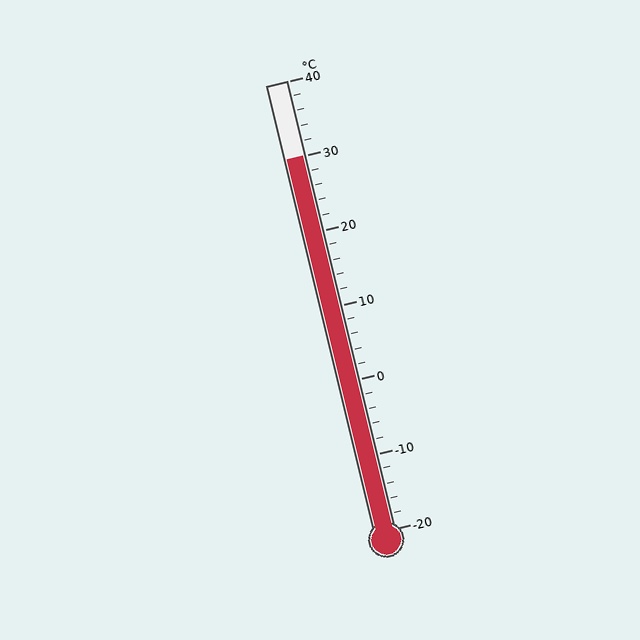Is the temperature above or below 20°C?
The temperature is above 20°C.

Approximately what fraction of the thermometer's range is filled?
The thermometer is filled to approximately 85% of its range.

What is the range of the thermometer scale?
The thermometer scale ranges from -20°C to 40°C.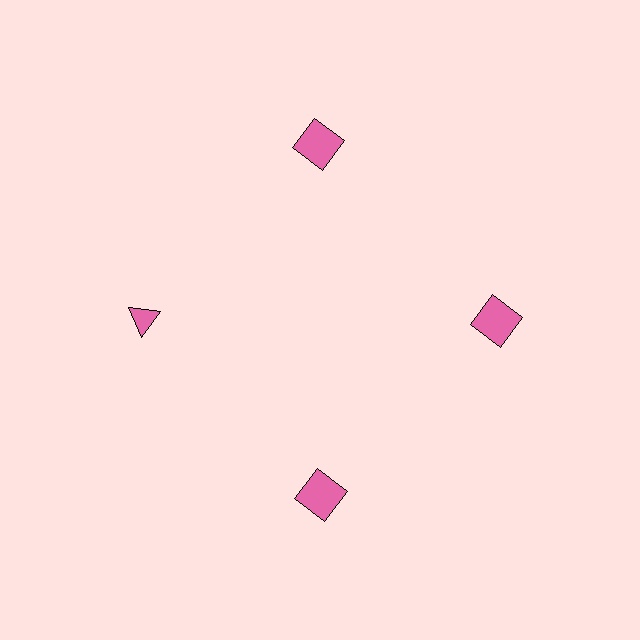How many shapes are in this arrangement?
There are 4 shapes arranged in a ring pattern.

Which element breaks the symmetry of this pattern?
The pink triangle at roughly the 9 o'clock position breaks the symmetry. All other shapes are pink squares.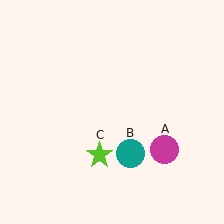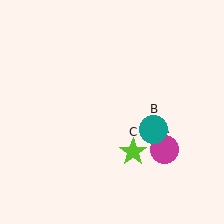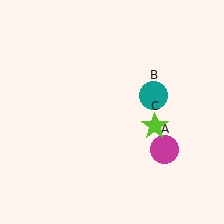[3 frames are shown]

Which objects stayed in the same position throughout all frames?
Magenta circle (object A) remained stationary.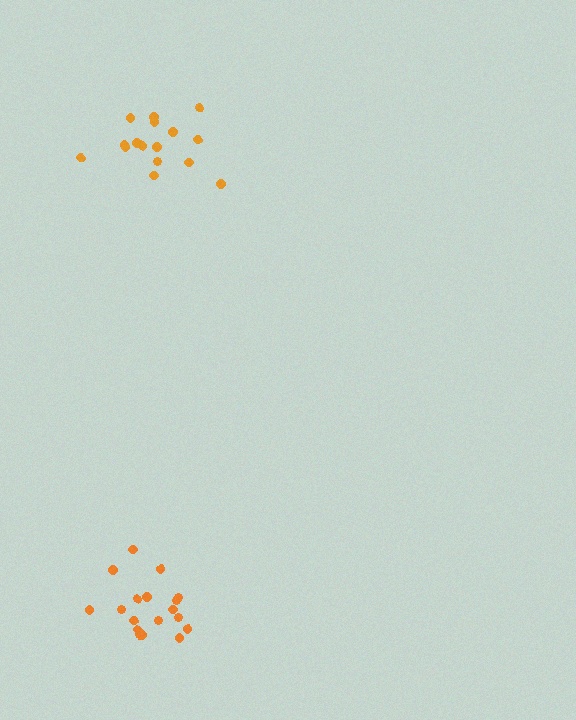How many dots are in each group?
Group 1: 16 dots, Group 2: 18 dots (34 total).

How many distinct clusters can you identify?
There are 2 distinct clusters.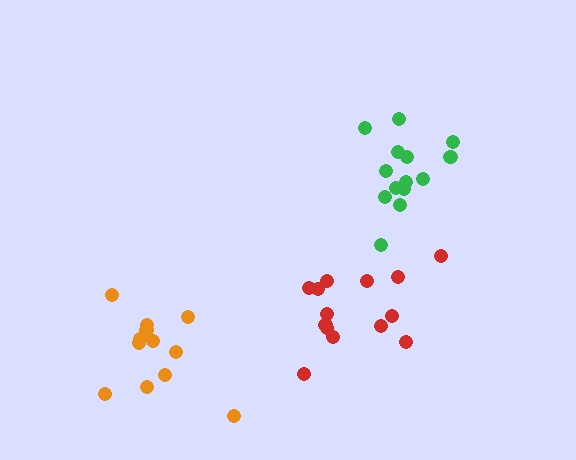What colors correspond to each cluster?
The clusters are colored: orange, green, red.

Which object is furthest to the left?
The orange cluster is leftmost.